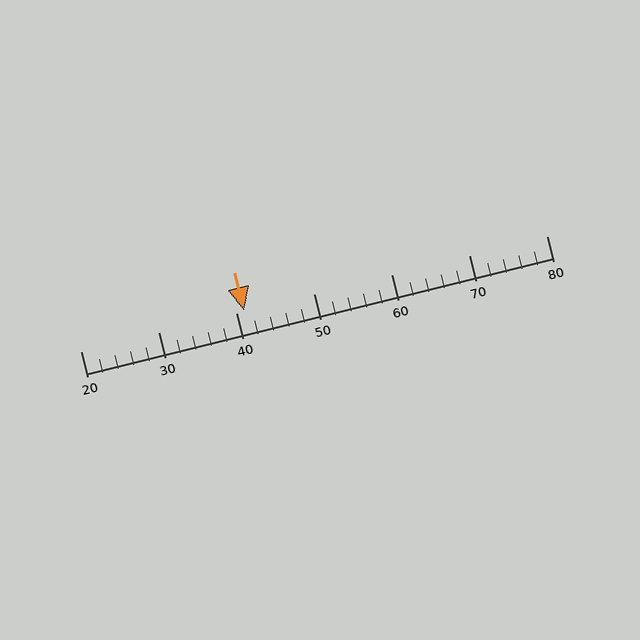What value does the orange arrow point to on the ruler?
The orange arrow points to approximately 41.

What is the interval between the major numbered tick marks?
The major tick marks are spaced 10 units apart.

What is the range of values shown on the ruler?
The ruler shows values from 20 to 80.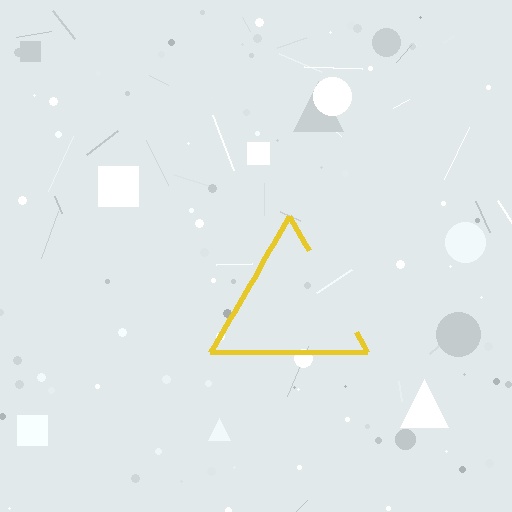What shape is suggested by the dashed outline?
The dashed outline suggests a triangle.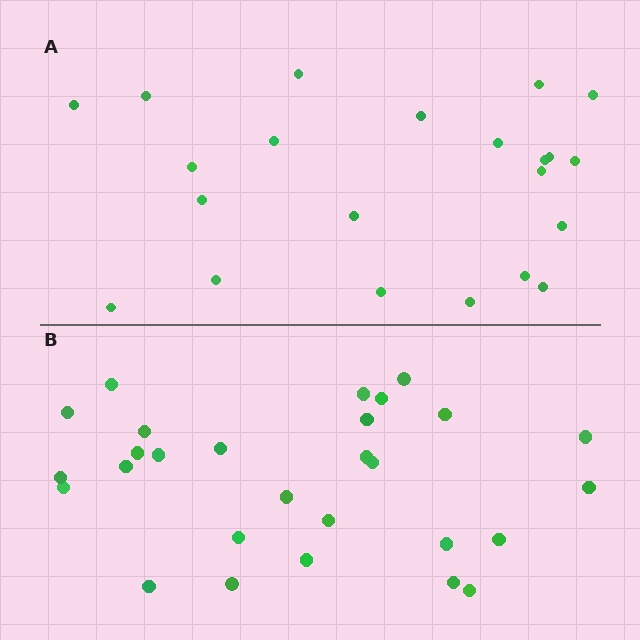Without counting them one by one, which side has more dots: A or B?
Region B (the bottom region) has more dots.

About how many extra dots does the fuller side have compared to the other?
Region B has about 6 more dots than region A.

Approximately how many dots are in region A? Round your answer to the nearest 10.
About 20 dots. (The exact count is 22, which rounds to 20.)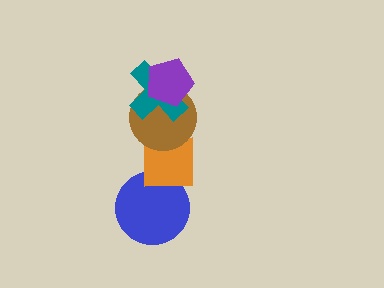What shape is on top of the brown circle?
The teal cross is on top of the brown circle.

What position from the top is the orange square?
The orange square is 4th from the top.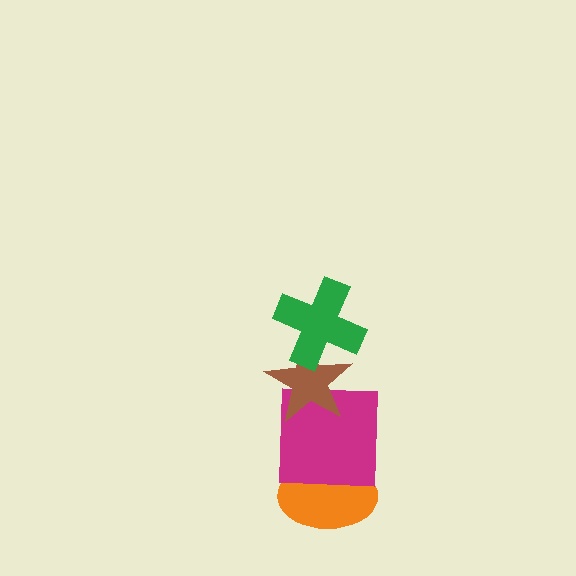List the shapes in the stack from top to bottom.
From top to bottom: the green cross, the brown star, the magenta square, the orange ellipse.